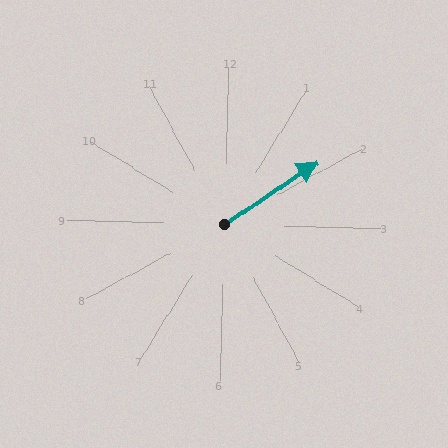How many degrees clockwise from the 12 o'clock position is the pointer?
Approximately 55 degrees.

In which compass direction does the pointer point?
Northeast.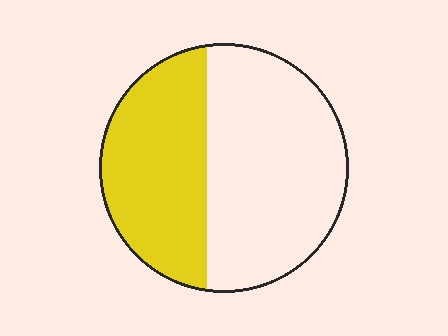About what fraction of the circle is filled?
About two fifths (2/5).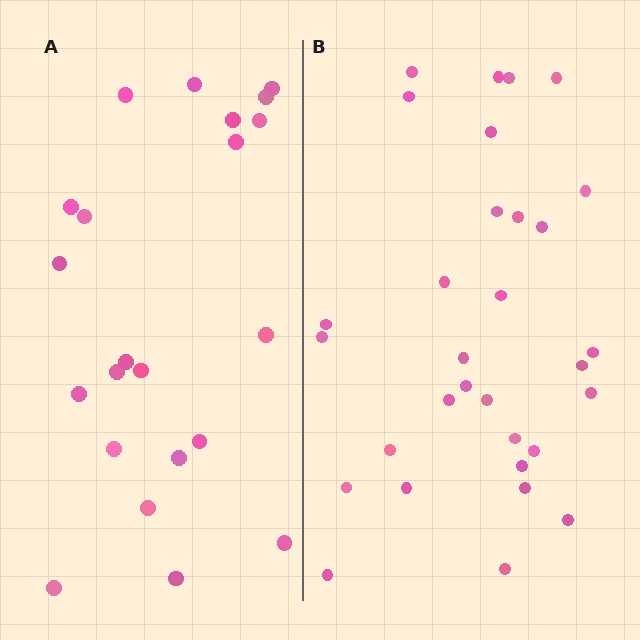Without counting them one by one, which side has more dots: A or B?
Region B (the right region) has more dots.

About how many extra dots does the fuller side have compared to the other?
Region B has roughly 8 or so more dots than region A.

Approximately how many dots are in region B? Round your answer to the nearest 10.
About 30 dots. (The exact count is 31, which rounds to 30.)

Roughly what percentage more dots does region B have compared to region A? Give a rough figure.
About 40% more.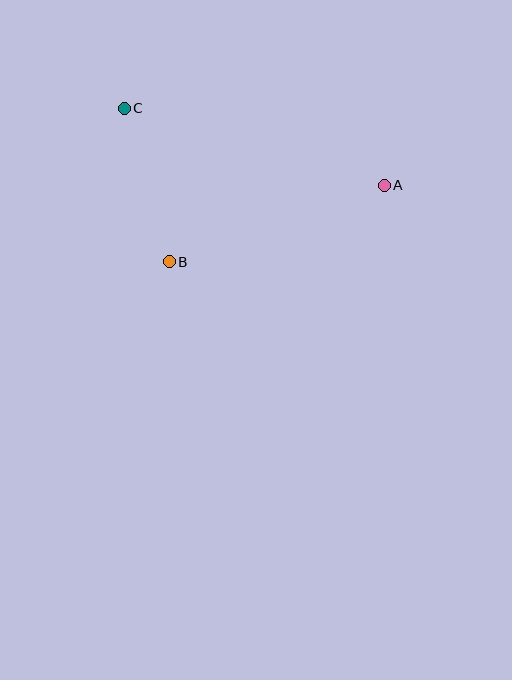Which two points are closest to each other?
Points B and C are closest to each other.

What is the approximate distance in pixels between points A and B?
The distance between A and B is approximately 228 pixels.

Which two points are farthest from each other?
Points A and C are farthest from each other.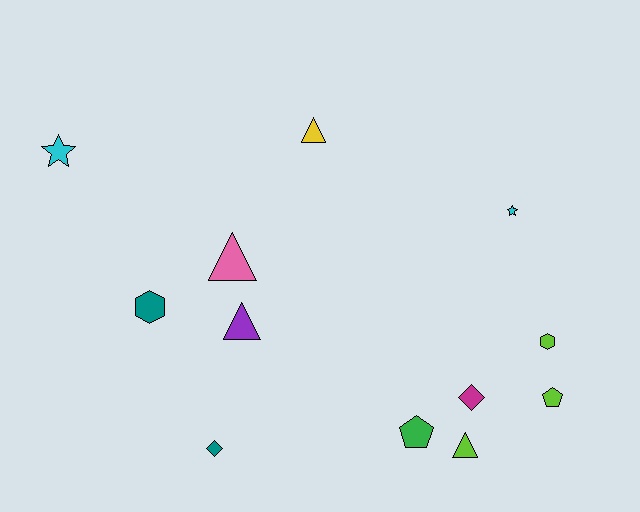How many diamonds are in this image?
There are 2 diamonds.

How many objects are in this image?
There are 12 objects.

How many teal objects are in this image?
There are 2 teal objects.